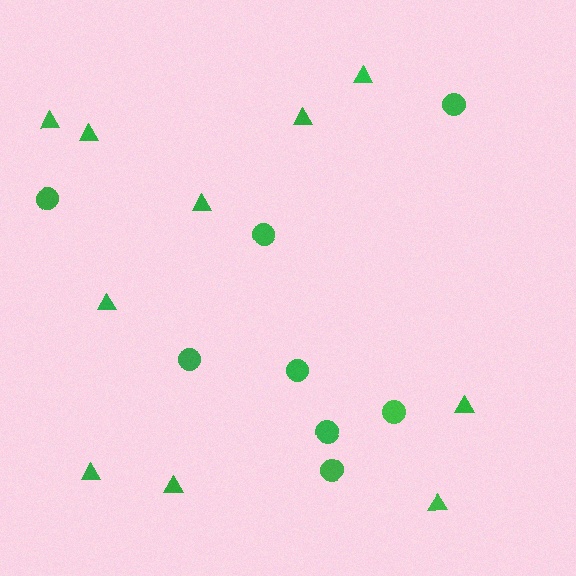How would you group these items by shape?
There are 2 groups: one group of circles (8) and one group of triangles (10).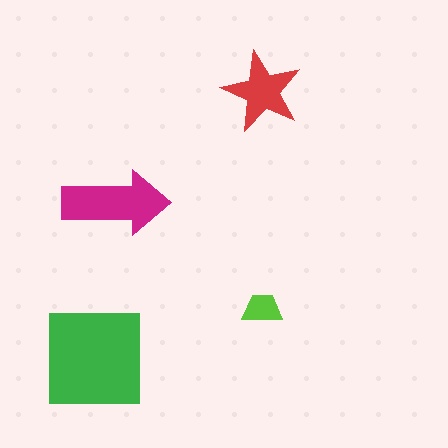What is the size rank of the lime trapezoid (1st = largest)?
4th.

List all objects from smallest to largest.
The lime trapezoid, the red star, the magenta arrow, the green square.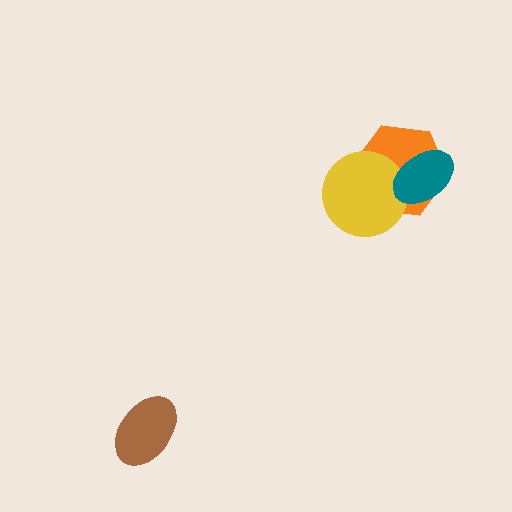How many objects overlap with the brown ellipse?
0 objects overlap with the brown ellipse.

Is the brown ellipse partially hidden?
No, no other shape covers it.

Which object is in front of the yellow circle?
The teal ellipse is in front of the yellow circle.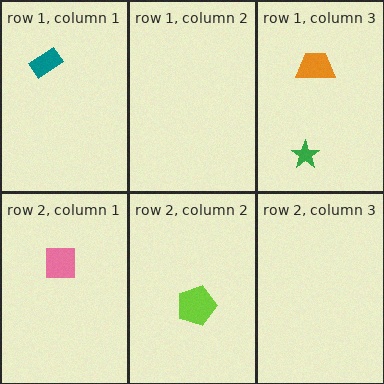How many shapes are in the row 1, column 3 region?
2.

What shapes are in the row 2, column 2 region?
The lime pentagon.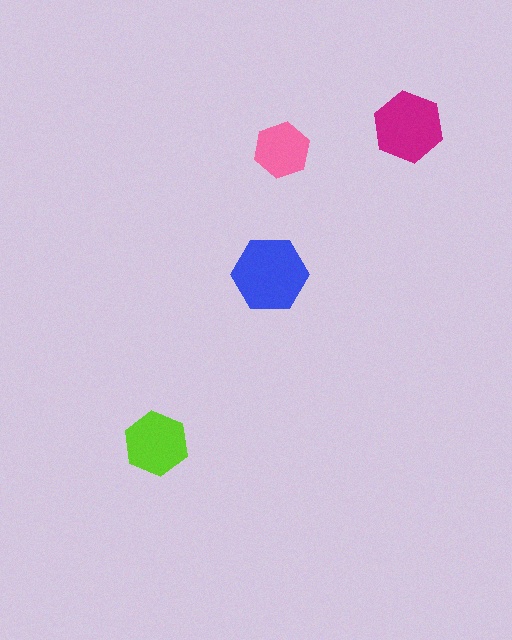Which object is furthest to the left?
The lime hexagon is leftmost.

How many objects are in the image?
There are 4 objects in the image.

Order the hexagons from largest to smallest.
the blue one, the magenta one, the lime one, the pink one.